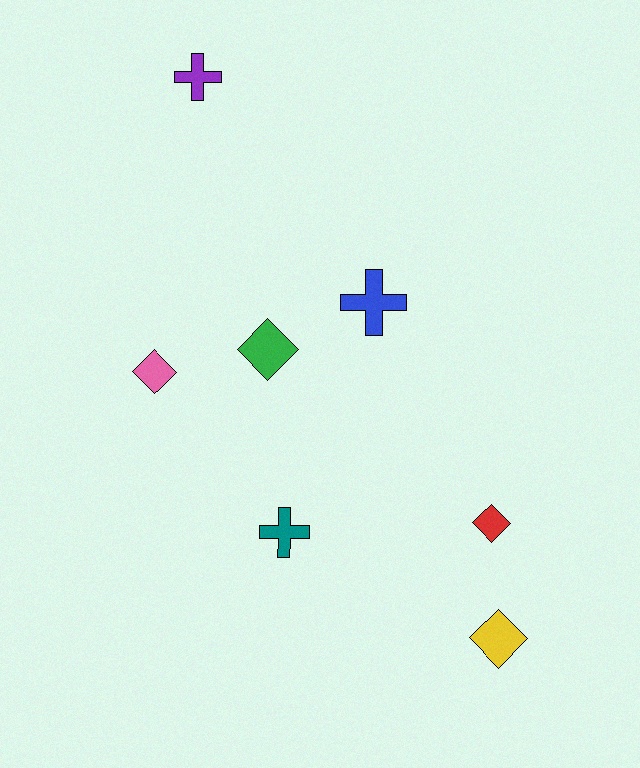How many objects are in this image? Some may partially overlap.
There are 7 objects.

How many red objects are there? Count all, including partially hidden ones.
There is 1 red object.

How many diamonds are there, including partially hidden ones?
There are 4 diamonds.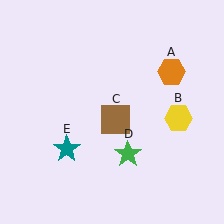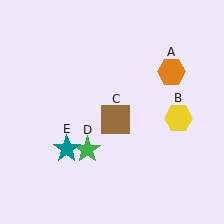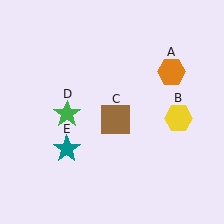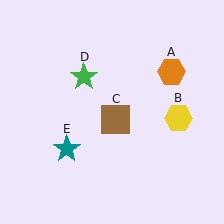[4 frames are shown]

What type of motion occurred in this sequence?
The green star (object D) rotated clockwise around the center of the scene.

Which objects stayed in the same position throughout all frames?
Orange hexagon (object A) and yellow hexagon (object B) and brown square (object C) and teal star (object E) remained stationary.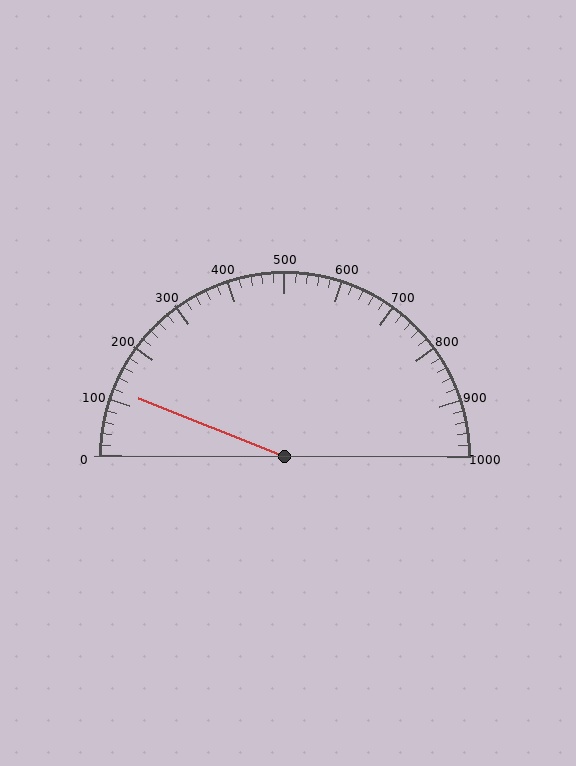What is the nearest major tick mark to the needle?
The nearest major tick mark is 100.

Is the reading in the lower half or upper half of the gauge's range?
The reading is in the lower half of the range (0 to 1000).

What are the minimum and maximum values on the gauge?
The gauge ranges from 0 to 1000.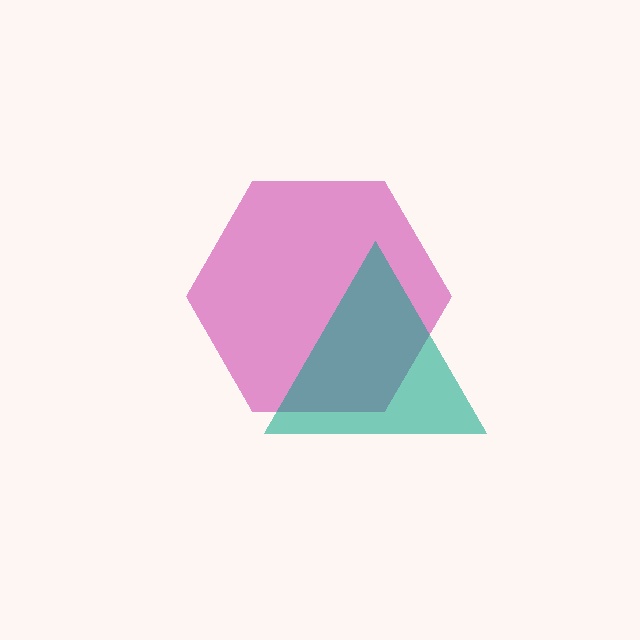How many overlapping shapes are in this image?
There are 2 overlapping shapes in the image.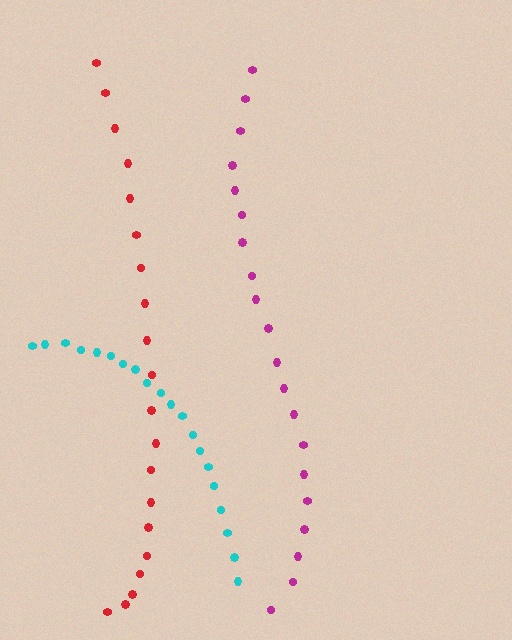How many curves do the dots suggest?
There are 3 distinct paths.